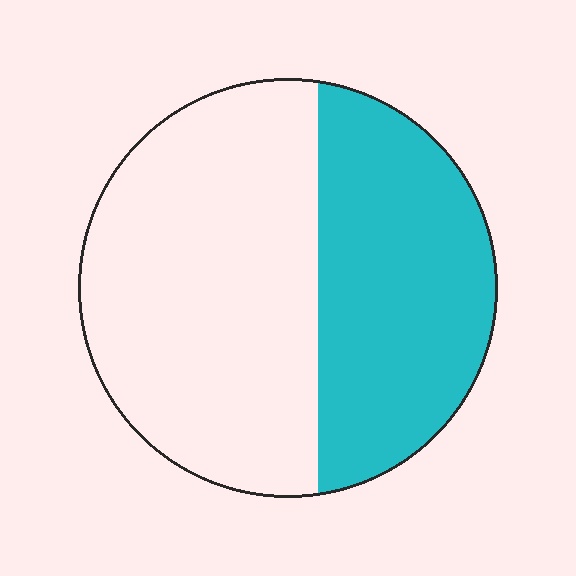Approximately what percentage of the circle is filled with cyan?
Approximately 40%.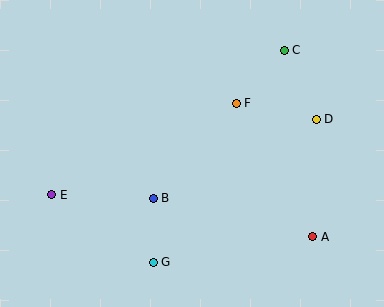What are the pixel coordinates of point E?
Point E is at (52, 195).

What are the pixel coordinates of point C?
Point C is at (284, 50).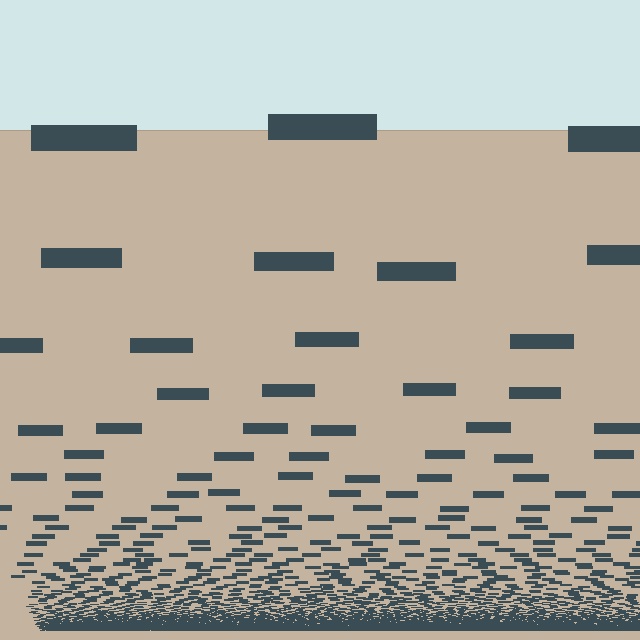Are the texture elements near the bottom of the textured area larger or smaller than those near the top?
Smaller. The gradient is inverted — elements near the bottom are smaller and denser.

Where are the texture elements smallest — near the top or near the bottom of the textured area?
Near the bottom.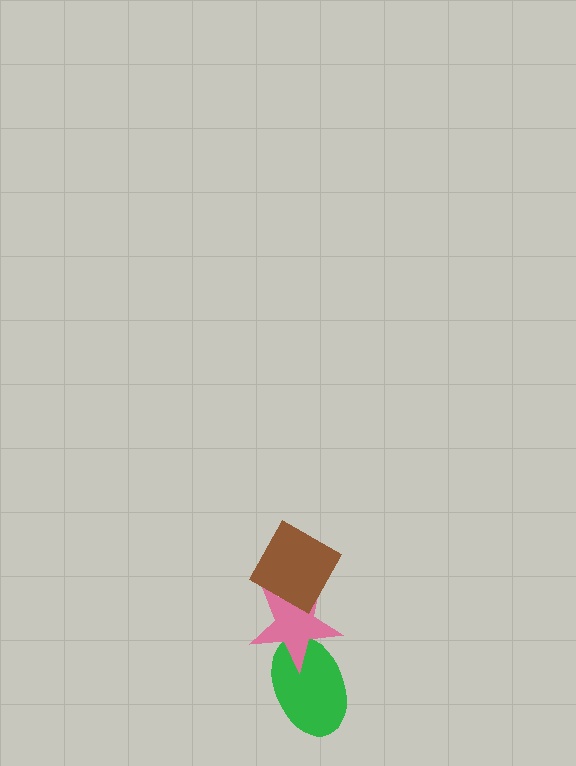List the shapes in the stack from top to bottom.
From top to bottom: the brown diamond, the pink star, the green ellipse.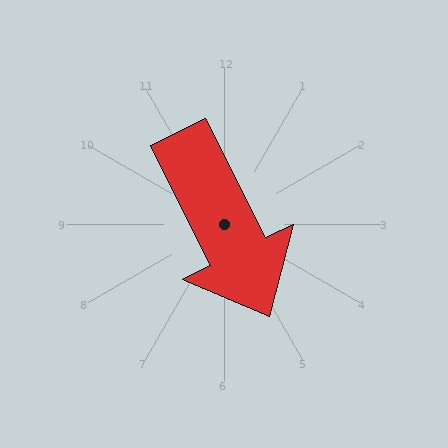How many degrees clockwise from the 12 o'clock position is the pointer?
Approximately 154 degrees.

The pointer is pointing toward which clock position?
Roughly 5 o'clock.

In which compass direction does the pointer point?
Southeast.